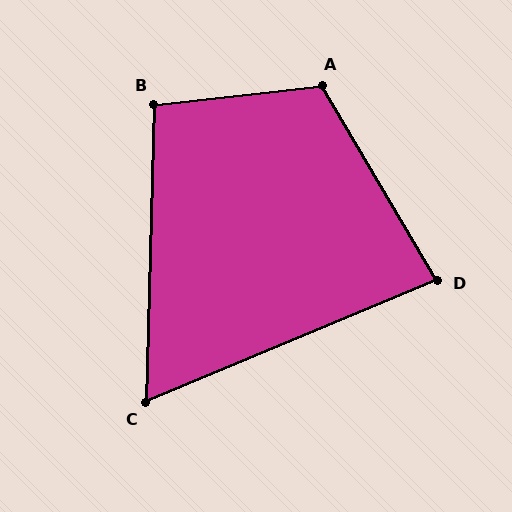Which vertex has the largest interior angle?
A, at approximately 114 degrees.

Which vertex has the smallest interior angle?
C, at approximately 66 degrees.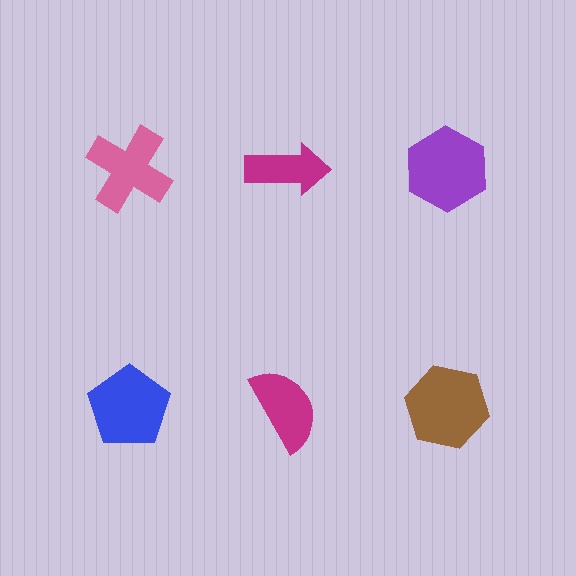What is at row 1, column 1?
A pink cross.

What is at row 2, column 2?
A magenta semicircle.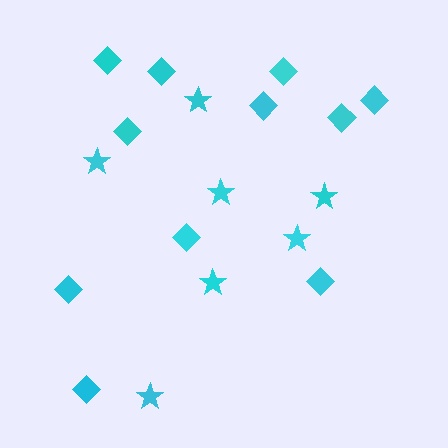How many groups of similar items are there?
There are 2 groups: one group of diamonds (11) and one group of stars (7).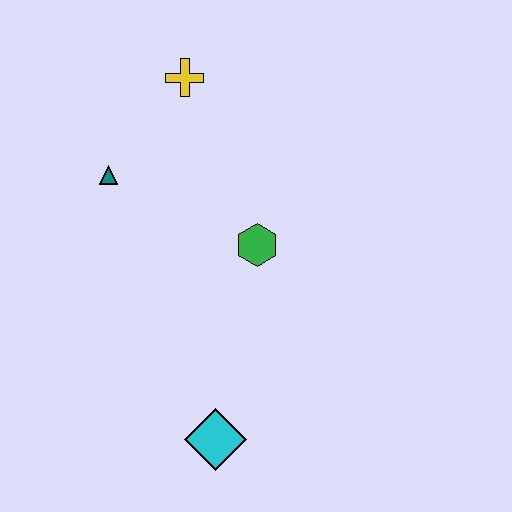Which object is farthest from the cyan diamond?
The yellow cross is farthest from the cyan diamond.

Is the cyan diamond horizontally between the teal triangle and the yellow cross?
No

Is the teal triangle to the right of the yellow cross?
No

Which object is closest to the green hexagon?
The teal triangle is closest to the green hexagon.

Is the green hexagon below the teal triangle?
Yes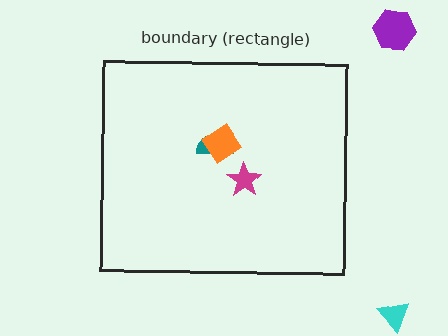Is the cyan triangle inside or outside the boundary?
Outside.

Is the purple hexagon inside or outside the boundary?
Outside.